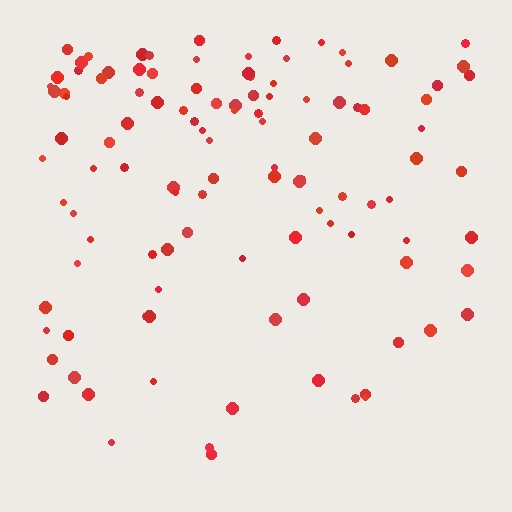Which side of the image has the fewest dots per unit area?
The bottom.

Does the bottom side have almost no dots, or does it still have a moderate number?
Still a moderate number, just noticeably fewer than the top.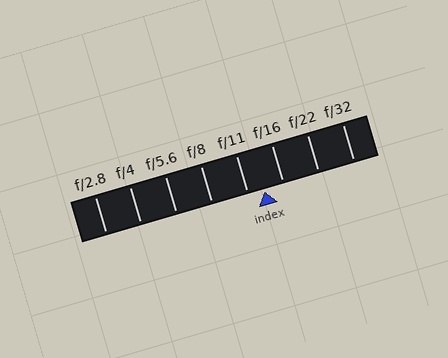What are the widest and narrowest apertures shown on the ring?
The widest aperture shown is f/2.8 and the narrowest is f/32.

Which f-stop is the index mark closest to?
The index mark is closest to f/11.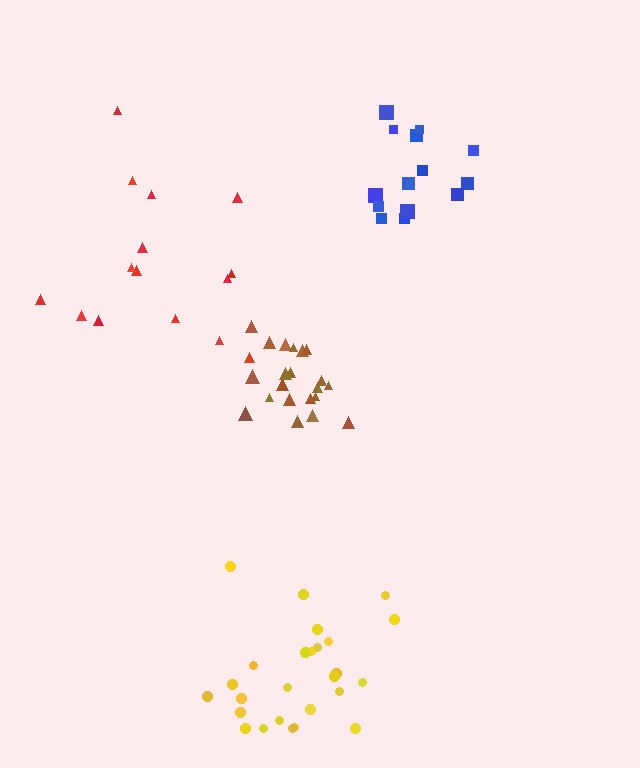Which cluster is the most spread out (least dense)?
Red.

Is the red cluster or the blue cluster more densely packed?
Blue.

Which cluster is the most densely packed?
Brown.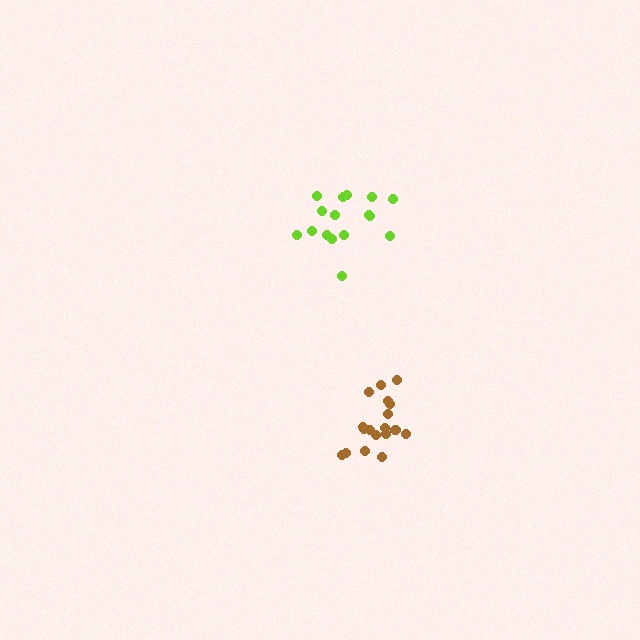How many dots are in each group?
Group 1: 16 dots, Group 2: 18 dots (34 total).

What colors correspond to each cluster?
The clusters are colored: lime, brown.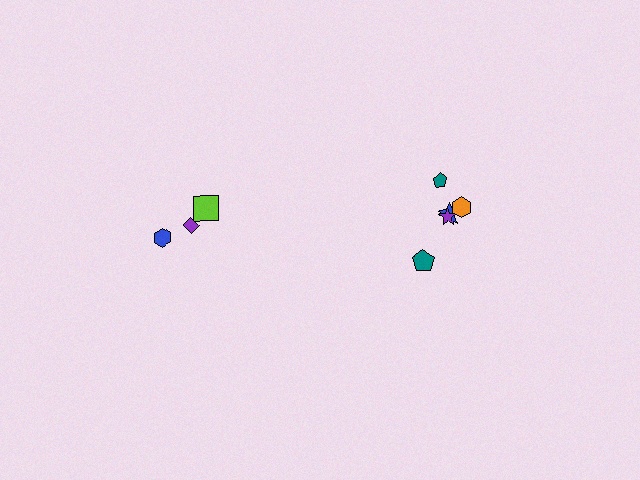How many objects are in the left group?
There are 3 objects.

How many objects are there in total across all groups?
There are 8 objects.